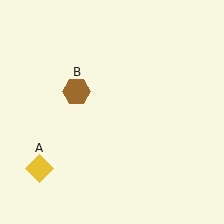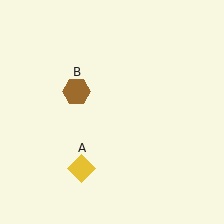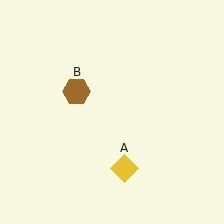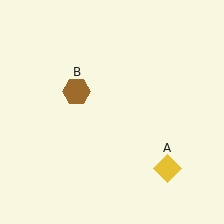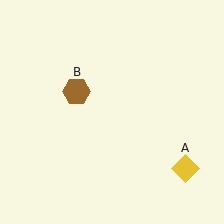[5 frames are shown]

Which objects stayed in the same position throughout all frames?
Brown hexagon (object B) remained stationary.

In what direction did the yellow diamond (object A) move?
The yellow diamond (object A) moved right.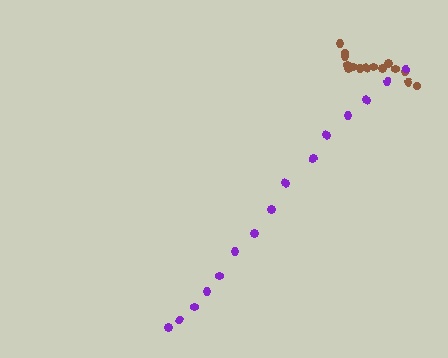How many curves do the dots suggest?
There are 2 distinct paths.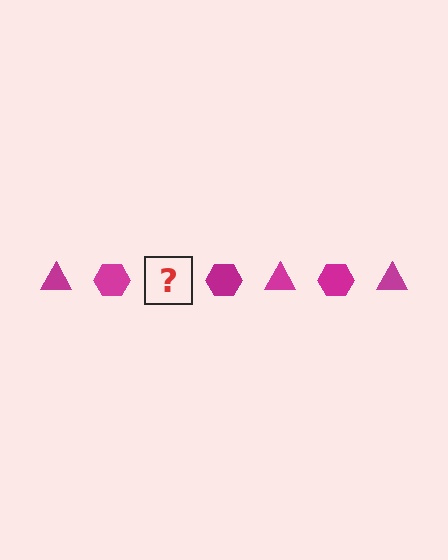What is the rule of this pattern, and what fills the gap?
The rule is that the pattern cycles through triangle, hexagon shapes in magenta. The gap should be filled with a magenta triangle.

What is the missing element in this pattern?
The missing element is a magenta triangle.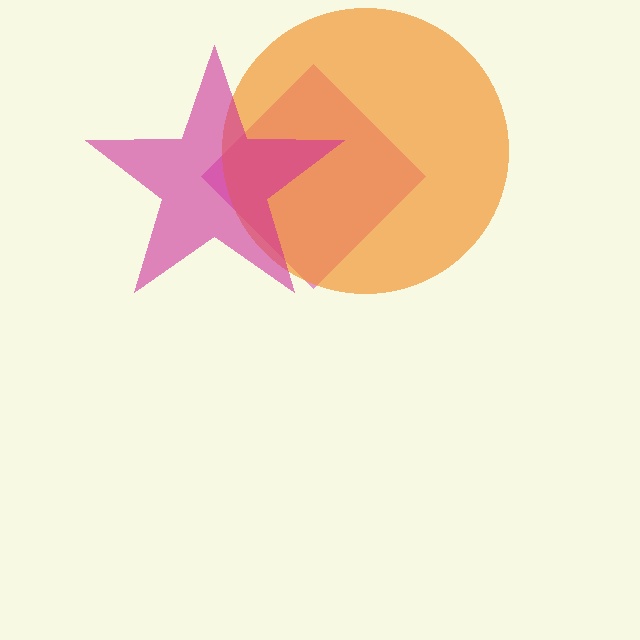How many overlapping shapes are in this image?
There are 3 overlapping shapes in the image.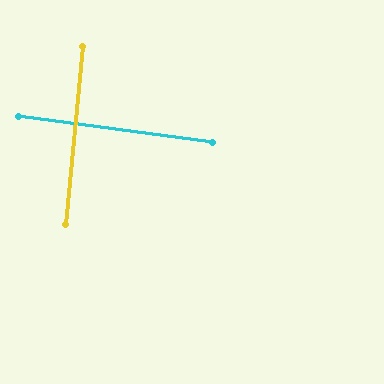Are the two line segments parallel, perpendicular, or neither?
Perpendicular — they meet at approximately 88°.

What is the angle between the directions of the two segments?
Approximately 88 degrees.